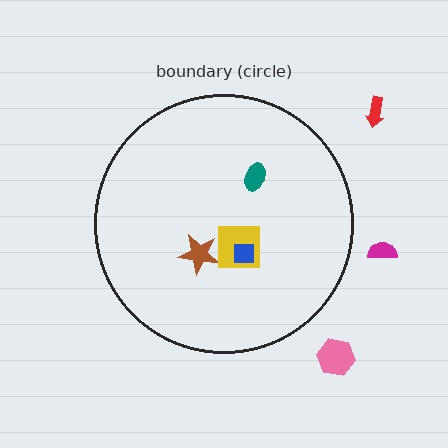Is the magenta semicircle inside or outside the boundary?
Outside.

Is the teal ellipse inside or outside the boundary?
Inside.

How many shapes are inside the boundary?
4 inside, 3 outside.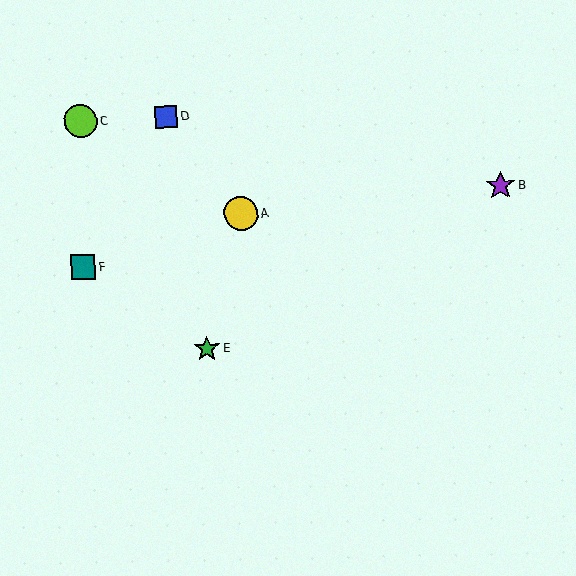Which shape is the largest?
The yellow circle (labeled A) is the largest.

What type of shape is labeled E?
Shape E is a green star.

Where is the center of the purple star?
The center of the purple star is at (500, 186).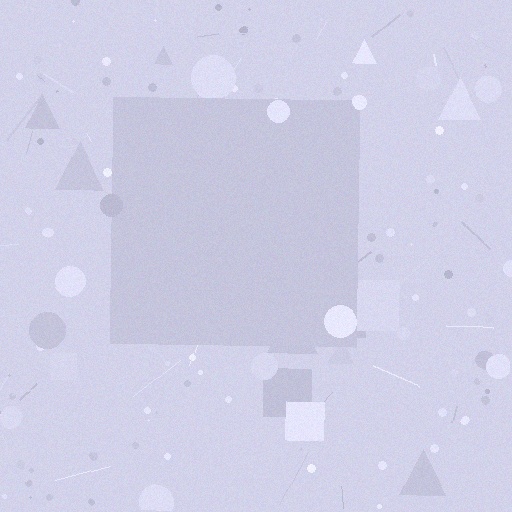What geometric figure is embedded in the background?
A square is embedded in the background.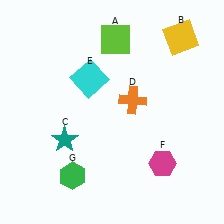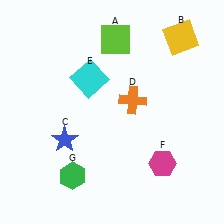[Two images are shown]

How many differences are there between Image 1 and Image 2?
There is 1 difference between the two images.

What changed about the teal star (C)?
In Image 1, C is teal. In Image 2, it changed to blue.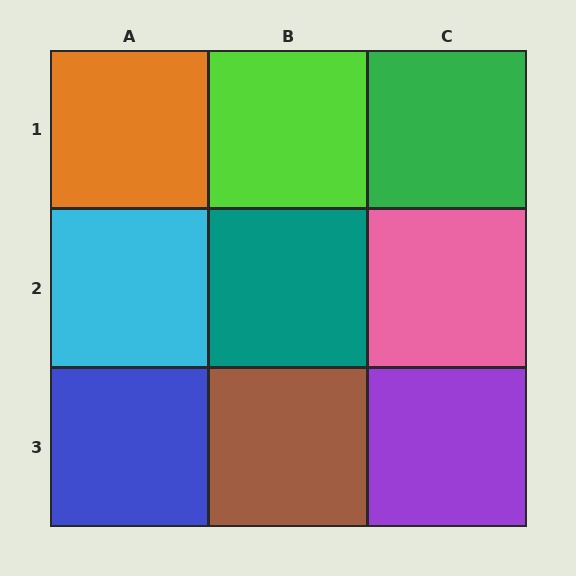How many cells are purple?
1 cell is purple.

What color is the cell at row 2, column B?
Teal.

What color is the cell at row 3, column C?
Purple.